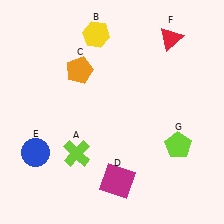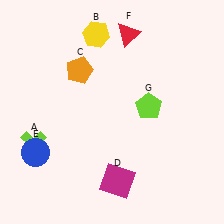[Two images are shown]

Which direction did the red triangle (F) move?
The red triangle (F) moved left.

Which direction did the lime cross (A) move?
The lime cross (A) moved left.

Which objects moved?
The objects that moved are: the lime cross (A), the red triangle (F), the lime pentagon (G).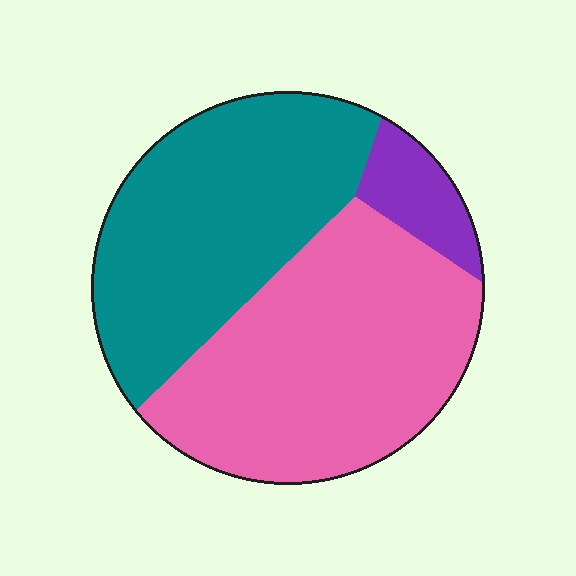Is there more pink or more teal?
Pink.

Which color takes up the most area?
Pink, at roughly 50%.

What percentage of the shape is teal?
Teal takes up about two fifths (2/5) of the shape.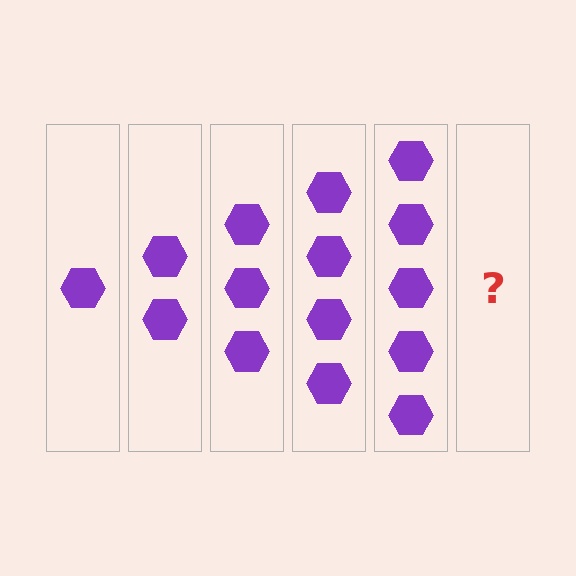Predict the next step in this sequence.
The next step is 6 hexagons.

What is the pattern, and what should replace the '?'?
The pattern is that each step adds one more hexagon. The '?' should be 6 hexagons.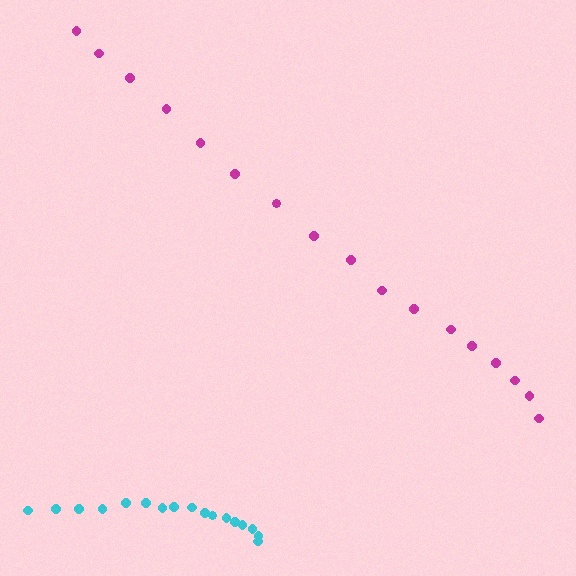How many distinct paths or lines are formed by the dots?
There are 2 distinct paths.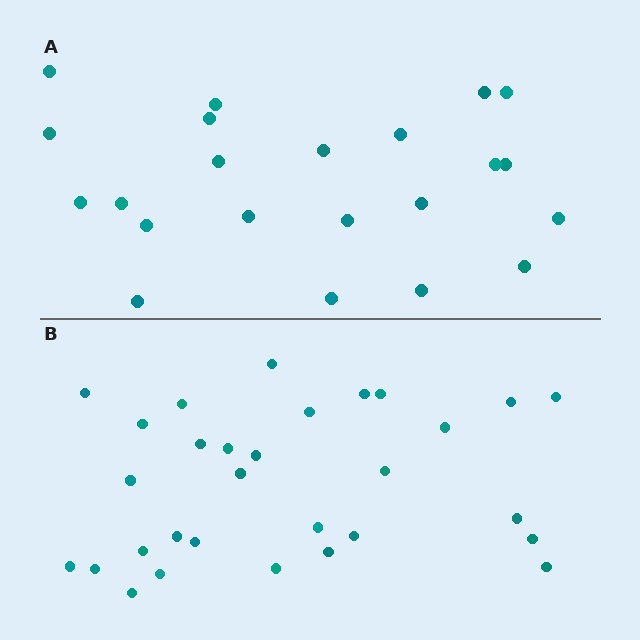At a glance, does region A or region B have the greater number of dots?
Region B (the bottom region) has more dots.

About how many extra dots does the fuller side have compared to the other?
Region B has roughly 8 or so more dots than region A.